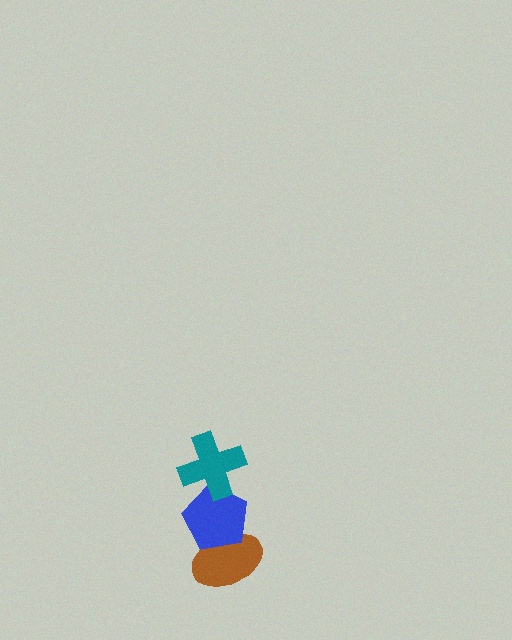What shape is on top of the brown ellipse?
The blue pentagon is on top of the brown ellipse.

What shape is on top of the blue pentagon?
The teal cross is on top of the blue pentagon.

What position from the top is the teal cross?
The teal cross is 1st from the top.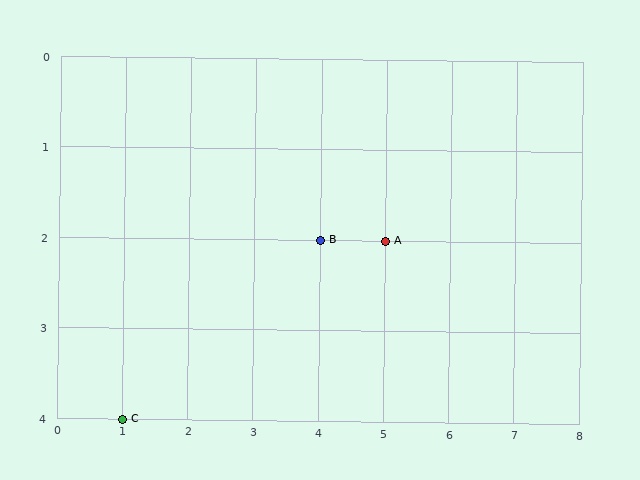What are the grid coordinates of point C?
Point C is at grid coordinates (1, 4).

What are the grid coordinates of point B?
Point B is at grid coordinates (4, 2).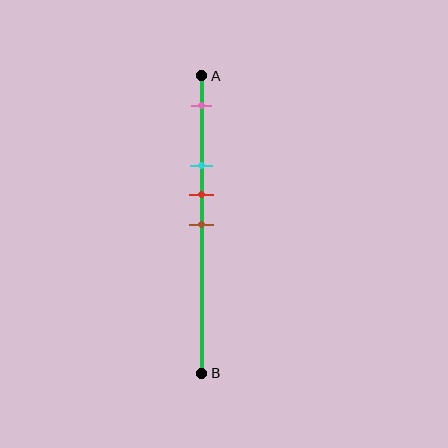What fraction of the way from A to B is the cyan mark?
The cyan mark is approximately 30% (0.3) of the way from A to B.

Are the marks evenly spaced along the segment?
No, the marks are not evenly spaced.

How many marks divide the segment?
There are 4 marks dividing the segment.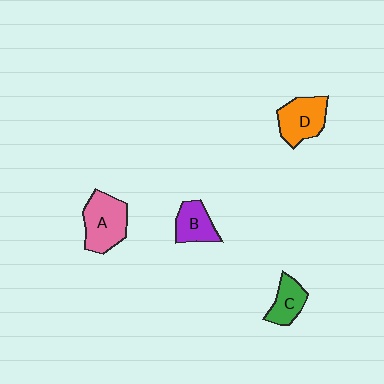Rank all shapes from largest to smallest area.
From largest to smallest: A (pink), D (orange), B (purple), C (green).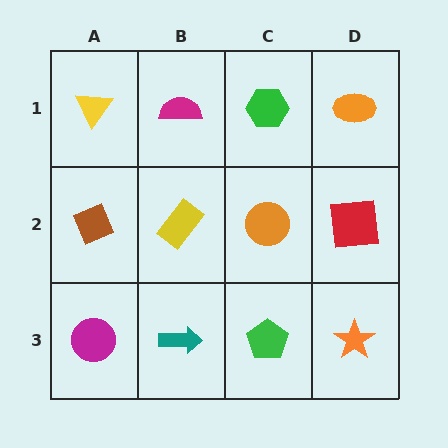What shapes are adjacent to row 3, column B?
A yellow rectangle (row 2, column B), a magenta circle (row 3, column A), a green pentagon (row 3, column C).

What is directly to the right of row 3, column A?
A teal arrow.